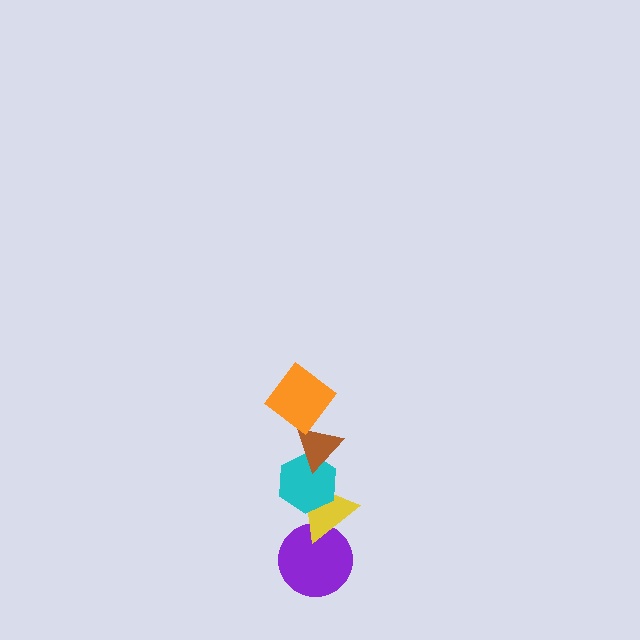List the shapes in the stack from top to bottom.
From top to bottom: the orange diamond, the brown triangle, the cyan hexagon, the yellow triangle, the purple circle.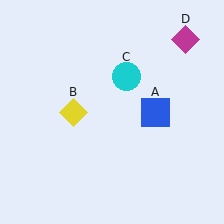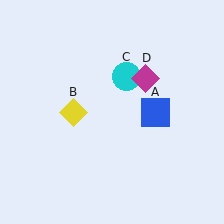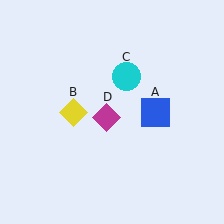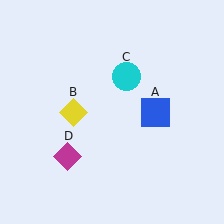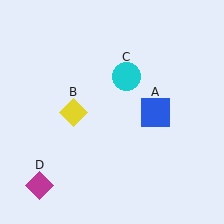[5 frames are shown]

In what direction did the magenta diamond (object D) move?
The magenta diamond (object D) moved down and to the left.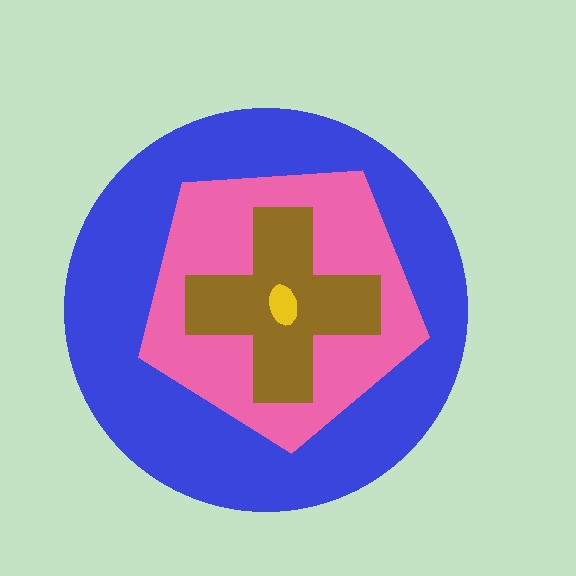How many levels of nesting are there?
4.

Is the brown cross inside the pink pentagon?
Yes.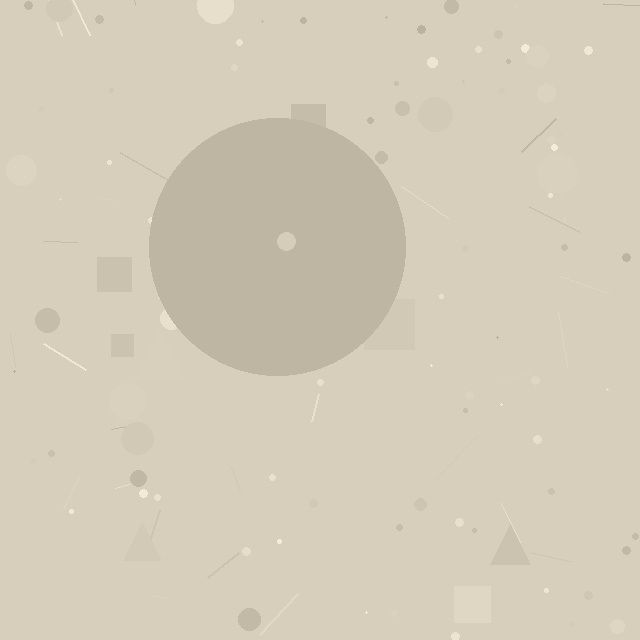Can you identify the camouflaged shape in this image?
The camouflaged shape is a circle.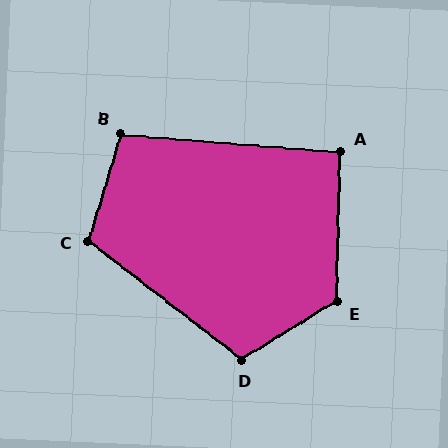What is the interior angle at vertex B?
Approximately 102 degrees (obtuse).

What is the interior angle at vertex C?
Approximately 111 degrees (obtuse).